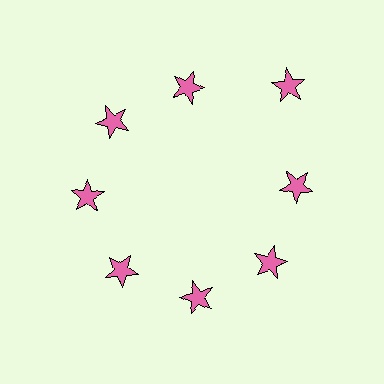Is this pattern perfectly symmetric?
No. The 8 pink stars are arranged in a ring, but one element near the 2 o'clock position is pushed outward from the center, breaking the 8-fold rotational symmetry.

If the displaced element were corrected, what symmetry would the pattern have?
It would have 8-fold rotational symmetry — the pattern would map onto itself every 45 degrees.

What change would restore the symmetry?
The symmetry would be restored by moving it inward, back onto the ring so that all 8 stars sit at equal angles and equal distance from the center.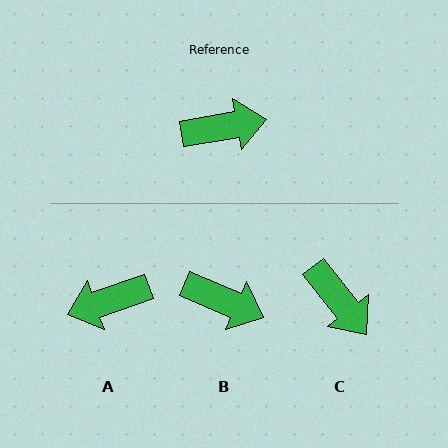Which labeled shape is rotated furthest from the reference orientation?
A, about 171 degrees away.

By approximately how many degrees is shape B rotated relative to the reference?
Approximately 33 degrees clockwise.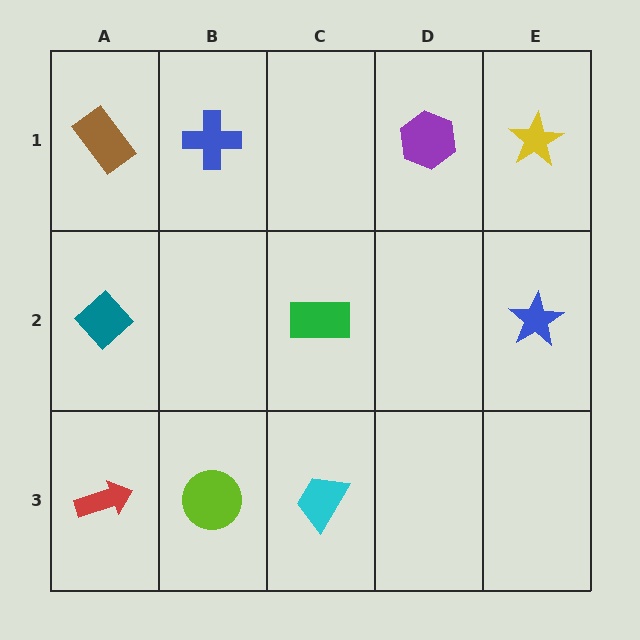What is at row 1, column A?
A brown rectangle.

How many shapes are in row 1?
4 shapes.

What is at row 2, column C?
A green rectangle.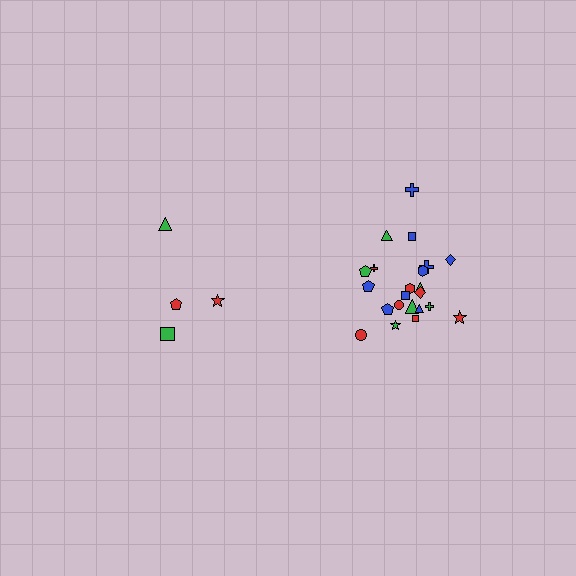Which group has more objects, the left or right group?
The right group.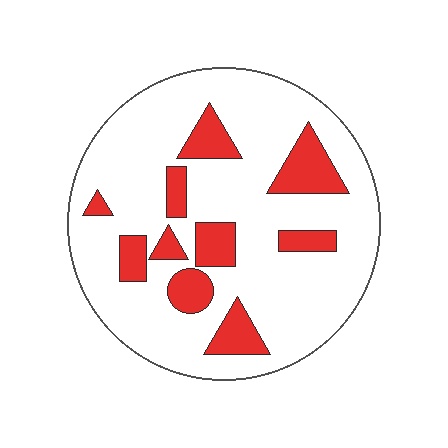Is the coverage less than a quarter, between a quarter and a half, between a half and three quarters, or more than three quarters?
Less than a quarter.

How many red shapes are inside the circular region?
10.